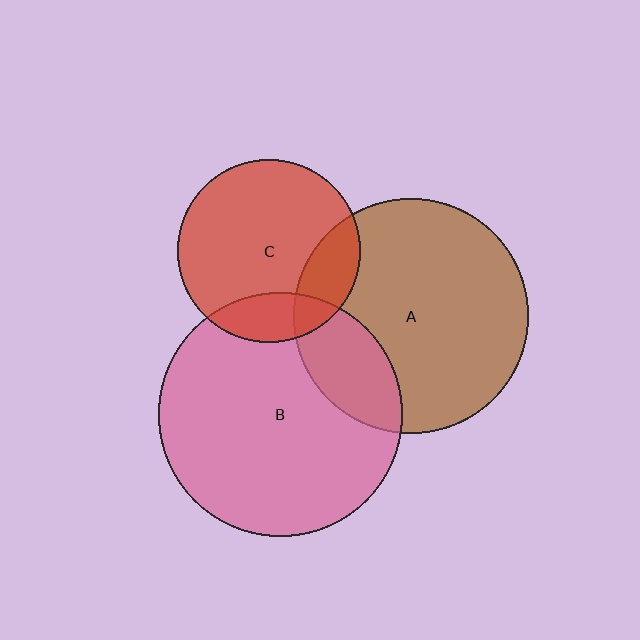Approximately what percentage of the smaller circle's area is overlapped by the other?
Approximately 15%.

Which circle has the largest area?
Circle B (pink).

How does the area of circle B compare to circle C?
Approximately 1.8 times.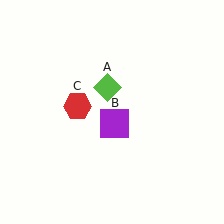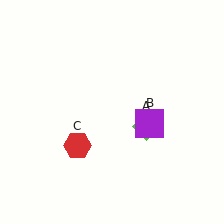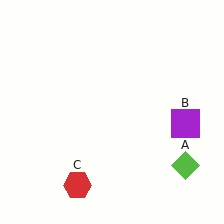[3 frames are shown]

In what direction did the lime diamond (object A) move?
The lime diamond (object A) moved down and to the right.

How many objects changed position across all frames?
3 objects changed position: lime diamond (object A), purple square (object B), red hexagon (object C).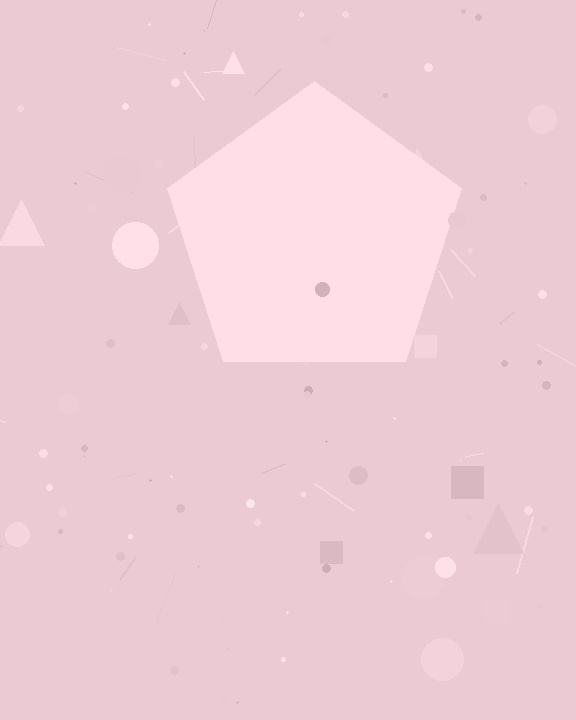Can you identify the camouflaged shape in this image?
The camouflaged shape is a pentagon.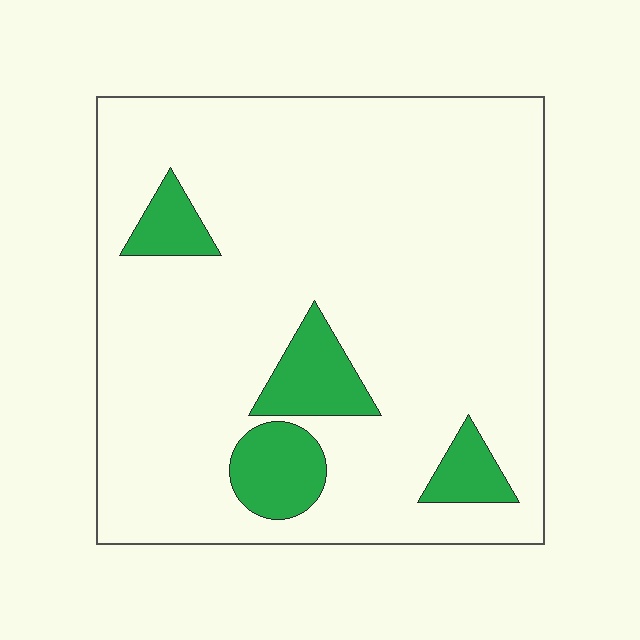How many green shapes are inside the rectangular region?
4.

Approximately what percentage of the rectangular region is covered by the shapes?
Approximately 10%.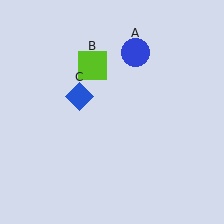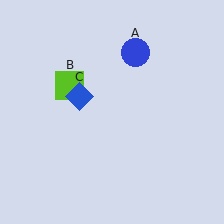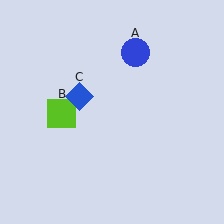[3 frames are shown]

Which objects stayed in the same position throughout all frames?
Blue circle (object A) and blue diamond (object C) remained stationary.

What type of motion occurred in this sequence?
The lime square (object B) rotated counterclockwise around the center of the scene.